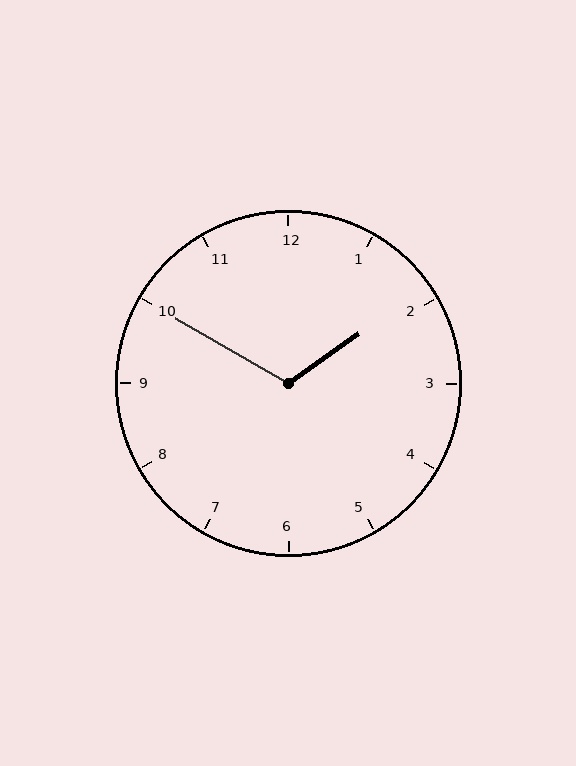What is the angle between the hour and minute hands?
Approximately 115 degrees.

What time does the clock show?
1:50.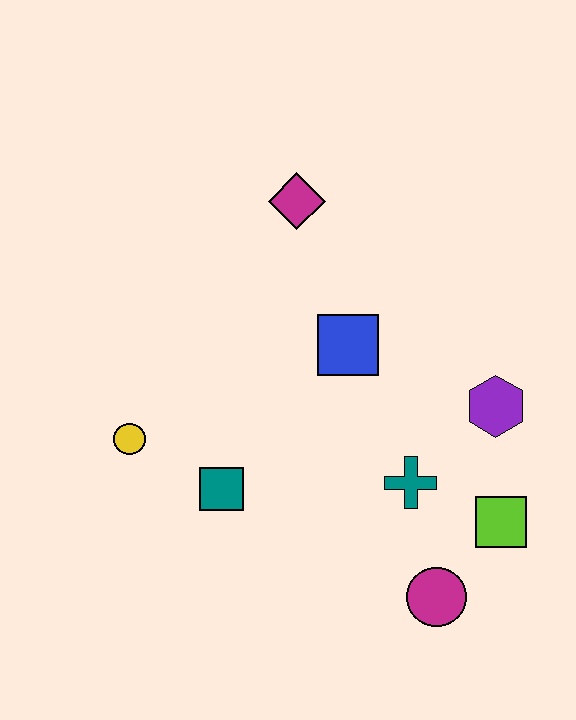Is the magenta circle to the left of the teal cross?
No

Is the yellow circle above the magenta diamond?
No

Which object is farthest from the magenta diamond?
The magenta circle is farthest from the magenta diamond.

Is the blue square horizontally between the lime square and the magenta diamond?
Yes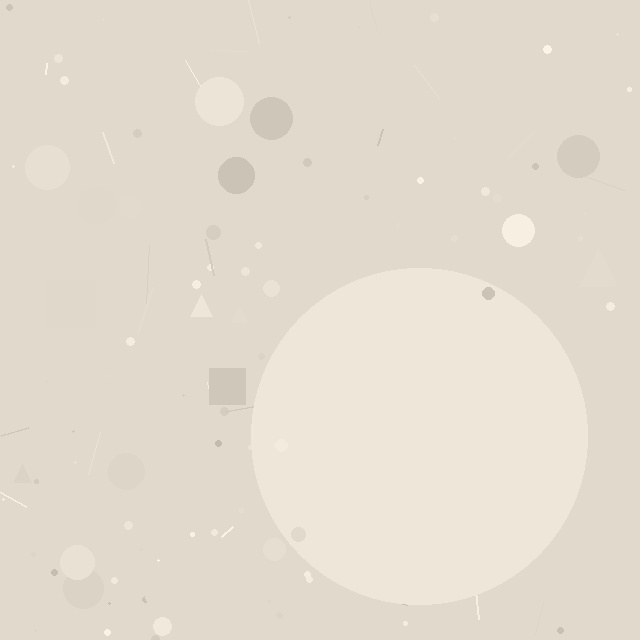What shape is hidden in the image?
A circle is hidden in the image.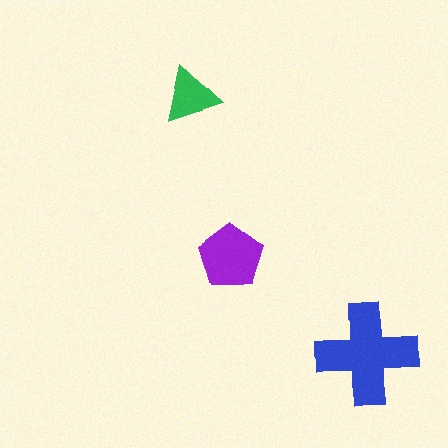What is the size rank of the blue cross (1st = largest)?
1st.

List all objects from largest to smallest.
The blue cross, the purple pentagon, the green triangle.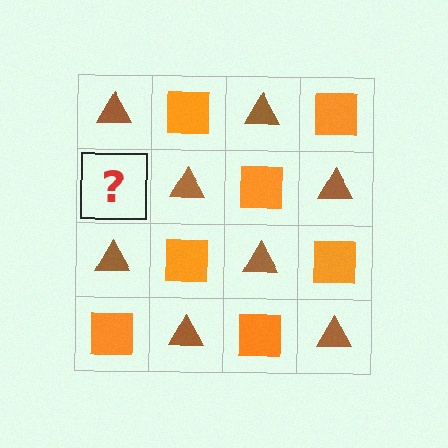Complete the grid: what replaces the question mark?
The question mark should be replaced with an orange square.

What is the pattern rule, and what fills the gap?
The rule is that it alternates brown triangle and orange square in a checkerboard pattern. The gap should be filled with an orange square.